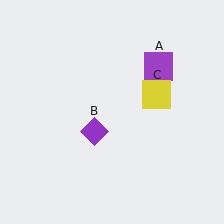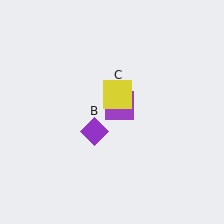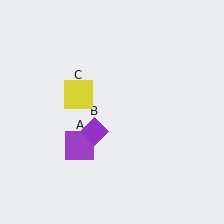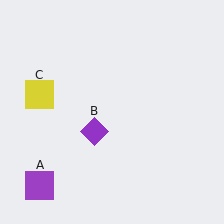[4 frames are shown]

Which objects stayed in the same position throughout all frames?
Purple diamond (object B) remained stationary.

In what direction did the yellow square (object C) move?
The yellow square (object C) moved left.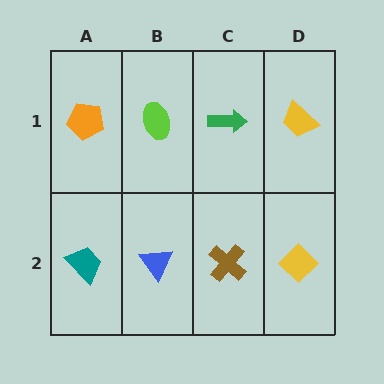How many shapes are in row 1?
4 shapes.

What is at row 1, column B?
A lime ellipse.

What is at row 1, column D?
A yellow trapezoid.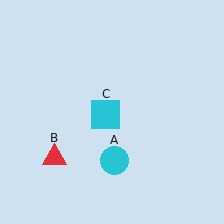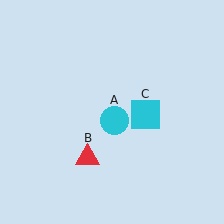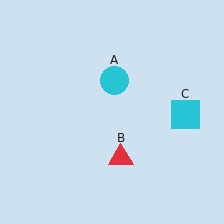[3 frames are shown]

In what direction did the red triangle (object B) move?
The red triangle (object B) moved right.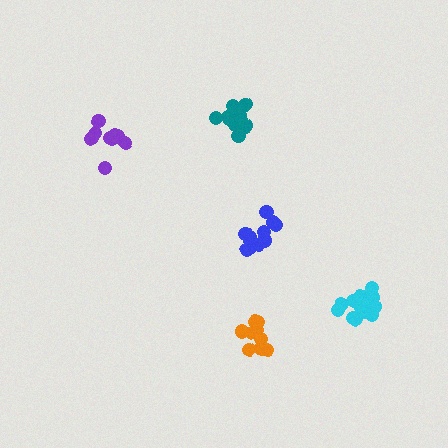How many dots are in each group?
Group 1: 9 dots, Group 2: 11 dots, Group 3: 13 dots, Group 4: 14 dots, Group 5: 9 dots (56 total).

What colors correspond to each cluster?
The clusters are colored: purple, blue, teal, cyan, orange.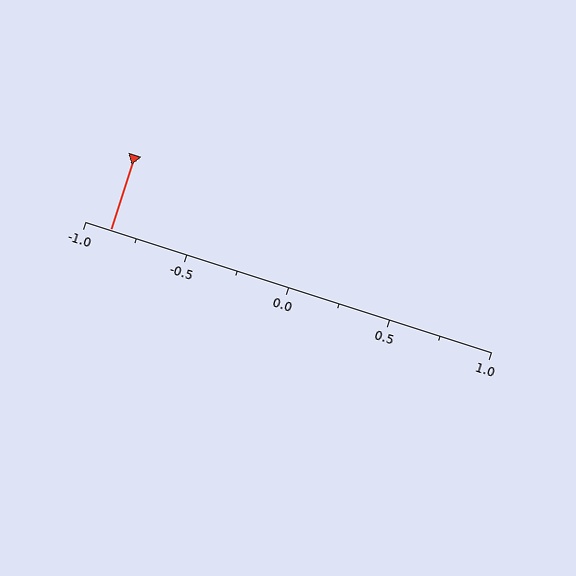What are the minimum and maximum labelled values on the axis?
The axis runs from -1.0 to 1.0.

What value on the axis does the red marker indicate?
The marker indicates approximately -0.88.